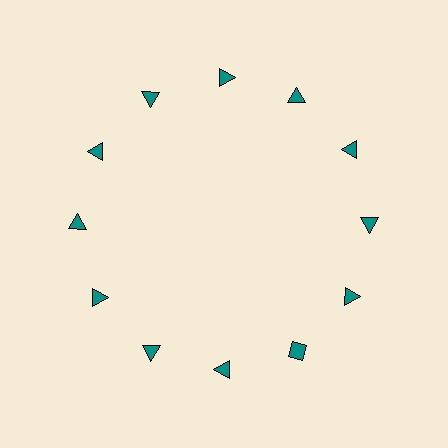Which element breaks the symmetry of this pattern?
The teal diamond at roughly the 5 o'clock position breaks the symmetry. All other shapes are teal triangles.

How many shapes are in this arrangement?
There are 12 shapes arranged in a ring pattern.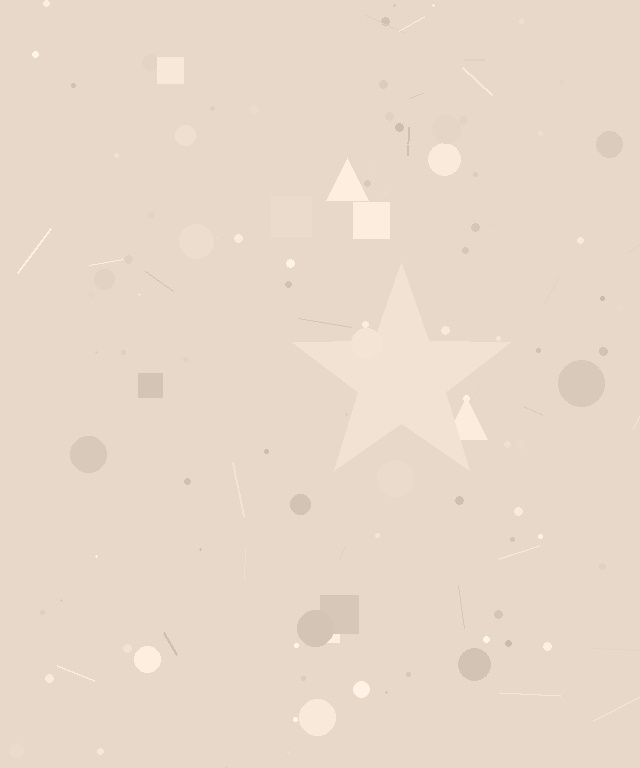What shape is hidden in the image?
A star is hidden in the image.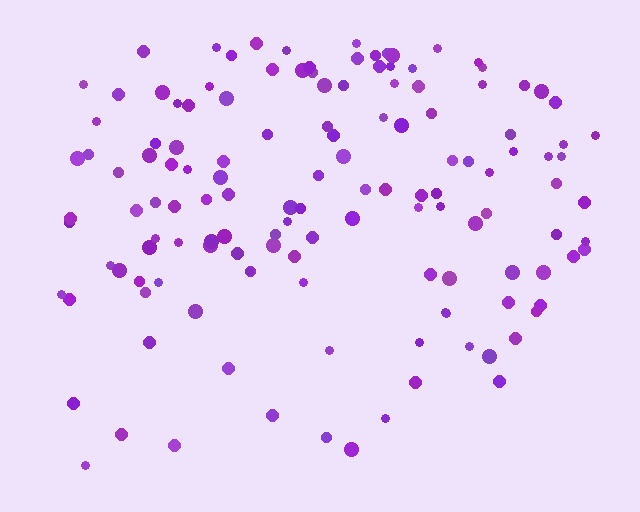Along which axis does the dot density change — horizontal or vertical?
Vertical.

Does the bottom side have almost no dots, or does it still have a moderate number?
Still a moderate number, just noticeably fewer than the top.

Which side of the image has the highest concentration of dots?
The top.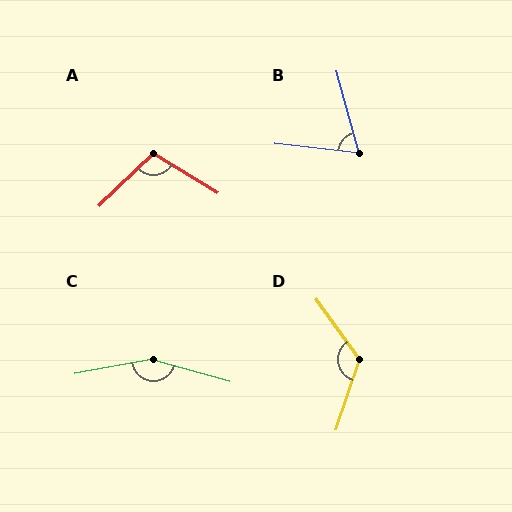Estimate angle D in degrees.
Approximately 126 degrees.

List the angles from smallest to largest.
B (68°), A (104°), D (126°), C (154°).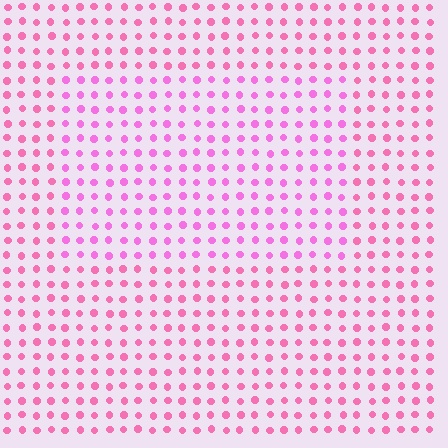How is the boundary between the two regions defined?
The boundary is defined purely by a slight shift in hue (about 22 degrees). Spacing, size, and orientation are identical on both sides.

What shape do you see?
I see a rectangle.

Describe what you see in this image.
The image is filled with small pink elements in a uniform arrangement. A rectangle-shaped region is visible where the elements are tinted to a slightly different hue, forming a subtle color boundary.